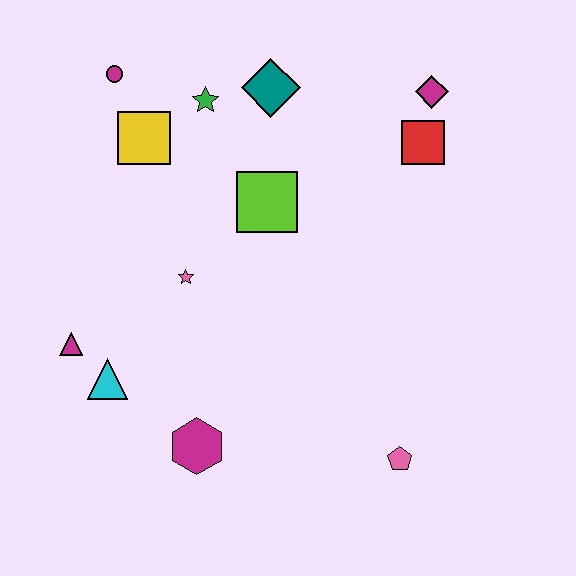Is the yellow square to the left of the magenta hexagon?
Yes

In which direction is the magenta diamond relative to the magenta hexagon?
The magenta diamond is above the magenta hexagon.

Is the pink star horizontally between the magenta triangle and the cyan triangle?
No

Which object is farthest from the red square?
The magenta triangle is farthest from the red square.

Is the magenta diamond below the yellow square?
No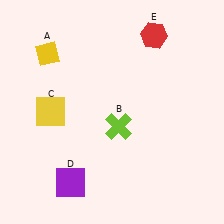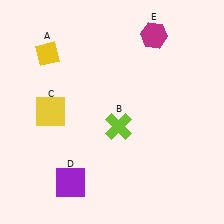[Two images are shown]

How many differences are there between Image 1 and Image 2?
There is 1 difference between the two images.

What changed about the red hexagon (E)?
In Image 1, E is red. In Image 2, it changed to magenta.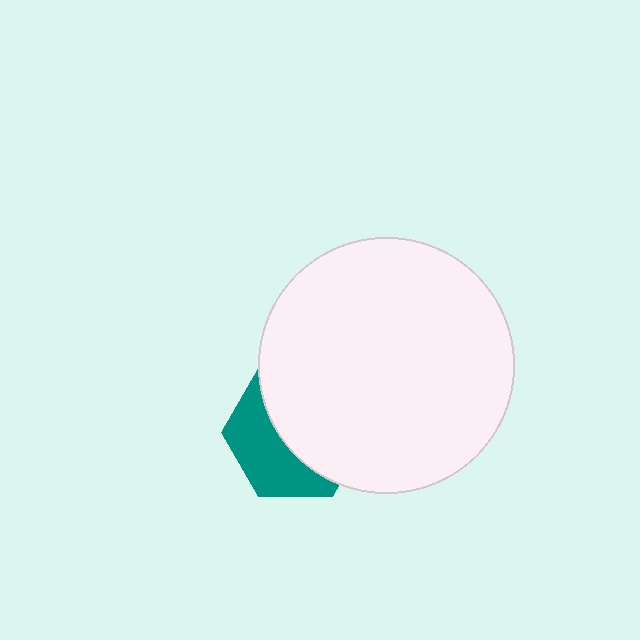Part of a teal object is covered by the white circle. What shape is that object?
It is a hexagon.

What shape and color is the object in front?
The object in front is a white circle.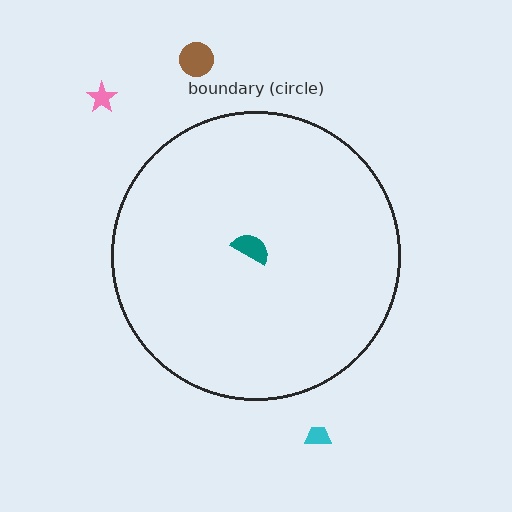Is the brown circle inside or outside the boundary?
Outside.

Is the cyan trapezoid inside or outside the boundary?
Outside.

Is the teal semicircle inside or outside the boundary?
Inside.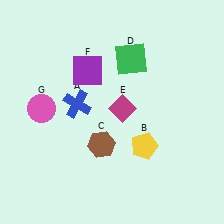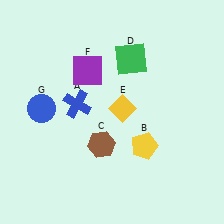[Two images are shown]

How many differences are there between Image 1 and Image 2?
There are 2 differences between the two images.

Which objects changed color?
E changed from magenta to yellow. G changed from pink to blue.